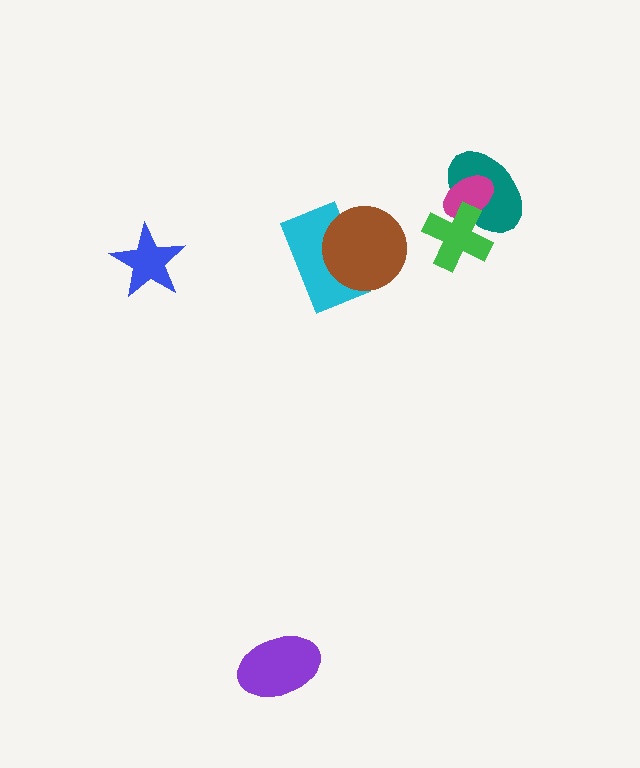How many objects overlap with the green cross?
2 objects overlap with the green cross.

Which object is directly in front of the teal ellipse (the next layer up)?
The magenta ellipse is directly in front of the teal ellipse.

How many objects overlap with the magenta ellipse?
2 objects overlap with the magenta ellipse.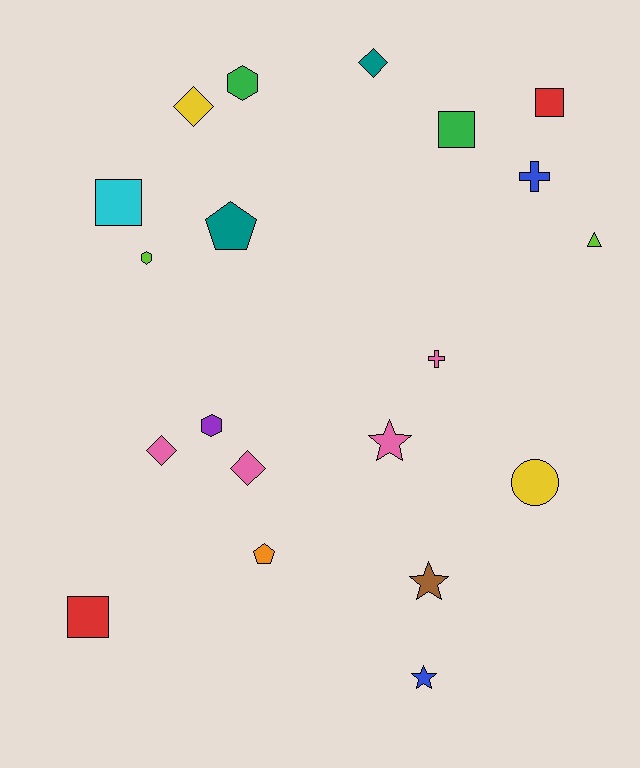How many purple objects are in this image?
There is 1 purple object.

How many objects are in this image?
There are 20 objects.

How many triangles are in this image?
There is 1 triangle.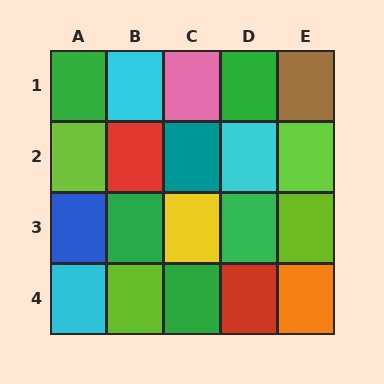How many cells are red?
2 cells are red.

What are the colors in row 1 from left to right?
Green, cyan, pink, green, brown.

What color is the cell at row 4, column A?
Cyan.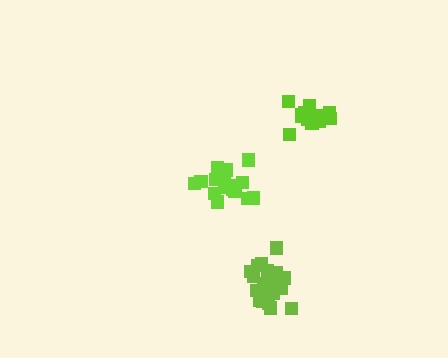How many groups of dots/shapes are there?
There are 3 groups.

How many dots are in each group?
Group 1: 19 dots, Group 2: 21 dots, Group 3: 15 dots (55 total).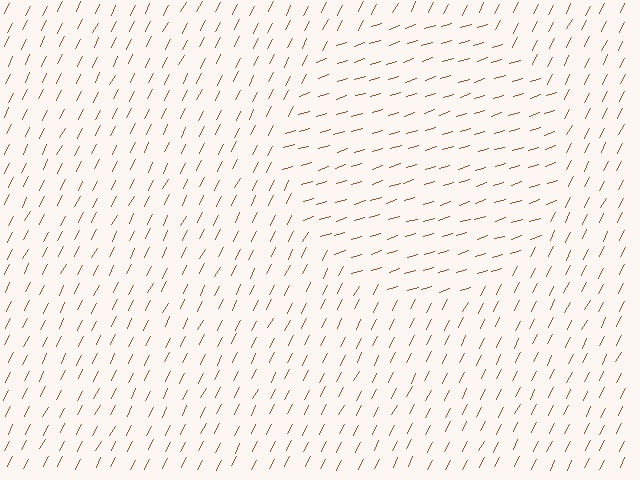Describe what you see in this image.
The image is filled with small brown line segments. A circle region in the image has lines oriented differently from the surrounding lines, creating a visible texture boundary.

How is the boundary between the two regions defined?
The boundary is defined purely by a change in line orientation (approximately 45 degrees difference). All lines are the same color and thickness.